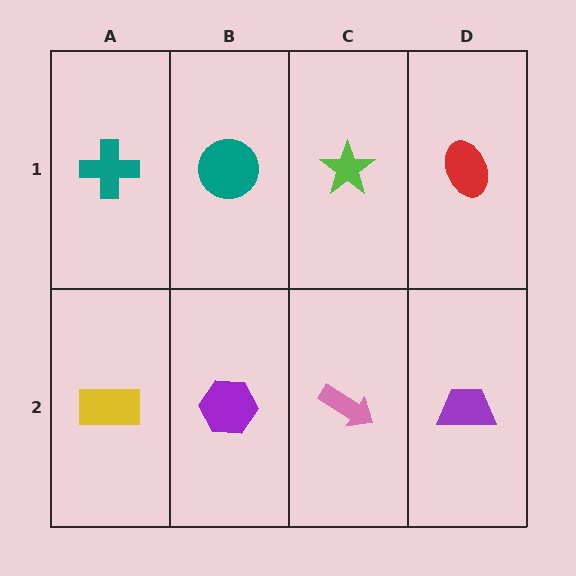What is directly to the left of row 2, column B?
A yellow rectangle.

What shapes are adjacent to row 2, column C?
A lime star (row 1, column C), a purple hexagon (row 2, column B), a purple trapezoid (row 2, column D).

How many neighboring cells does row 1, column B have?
3.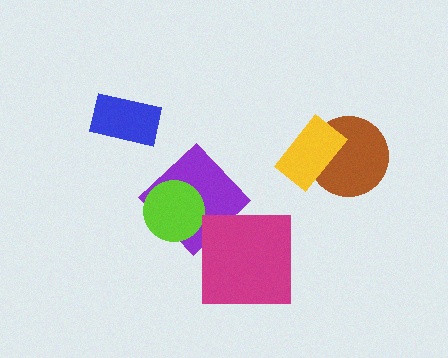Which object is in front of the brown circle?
The yellow rectangle is in front of the brown circle.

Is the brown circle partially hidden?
Yes, it is partially covered by another shape.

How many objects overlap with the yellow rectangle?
1 object overlaps with the yellow rectangle.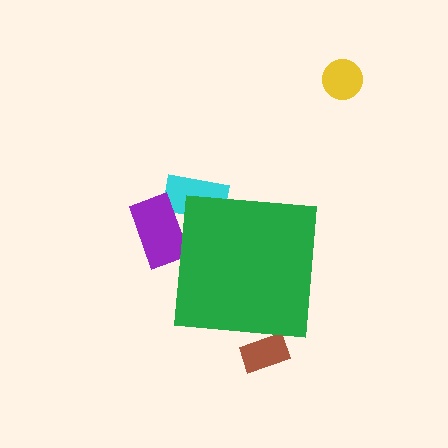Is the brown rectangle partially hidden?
Yes, the brown rectangle is partially hidden behind the green square.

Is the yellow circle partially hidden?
No, the yellow circle is fully visible.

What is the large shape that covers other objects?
A green square.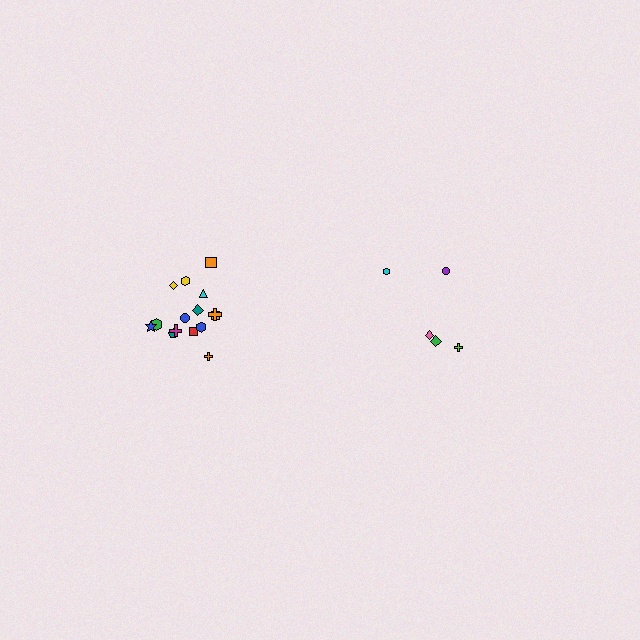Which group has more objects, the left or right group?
The left group.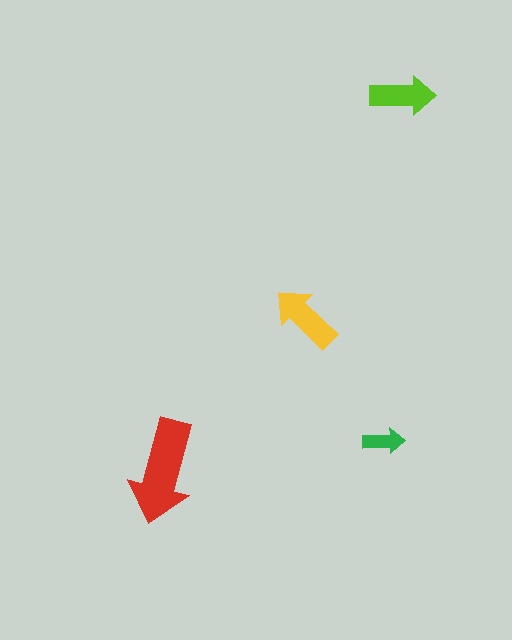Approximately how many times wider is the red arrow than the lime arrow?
About 1.5 times wider.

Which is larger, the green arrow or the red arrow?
The red one.